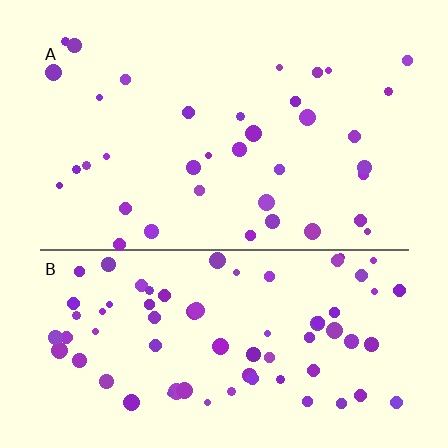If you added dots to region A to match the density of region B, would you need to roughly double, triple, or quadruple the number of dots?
Approximately double.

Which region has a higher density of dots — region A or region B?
B (the bottom).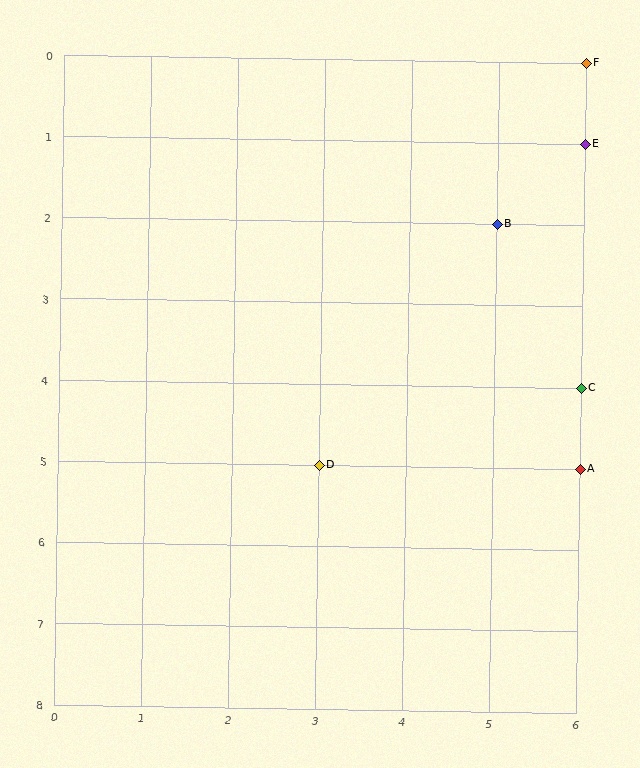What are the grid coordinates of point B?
Point B is at grid coordinates (5, 2).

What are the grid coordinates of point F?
Point F is at grid coordinates (6, 0).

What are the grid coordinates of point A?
Point A is at grid coordinates (6, 5).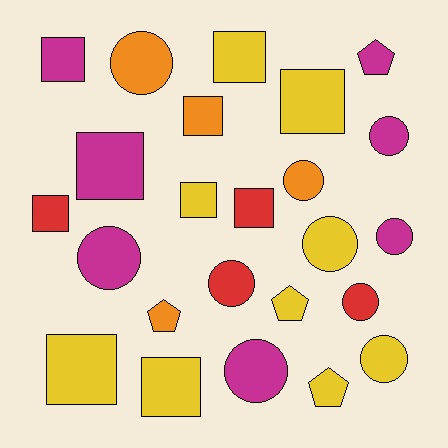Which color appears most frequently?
Yellow, with 9 objects.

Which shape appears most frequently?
Circle, with 10 objects.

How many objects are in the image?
There are 24 objects.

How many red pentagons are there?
There are no red pentagons.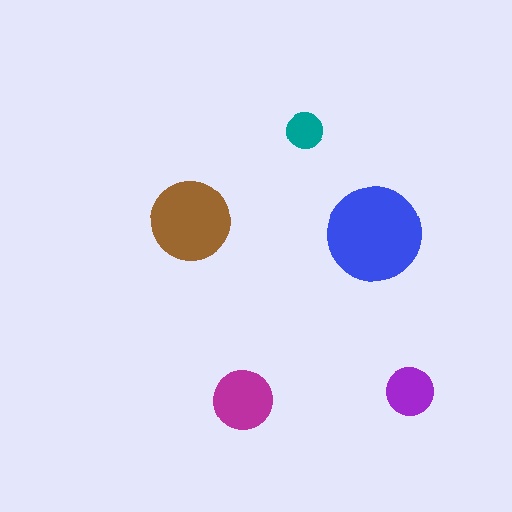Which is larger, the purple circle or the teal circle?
The purple one.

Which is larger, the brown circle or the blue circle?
The blue one.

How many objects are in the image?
There are 5 objects in the image.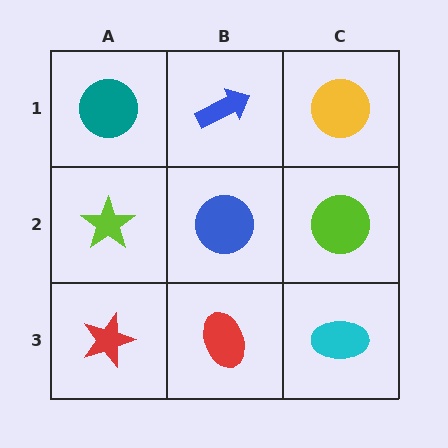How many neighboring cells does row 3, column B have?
3.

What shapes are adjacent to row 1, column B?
A blue circle (row 2, column B), a teal circle (row 1, column A), a yellow circle (row 1, column C).